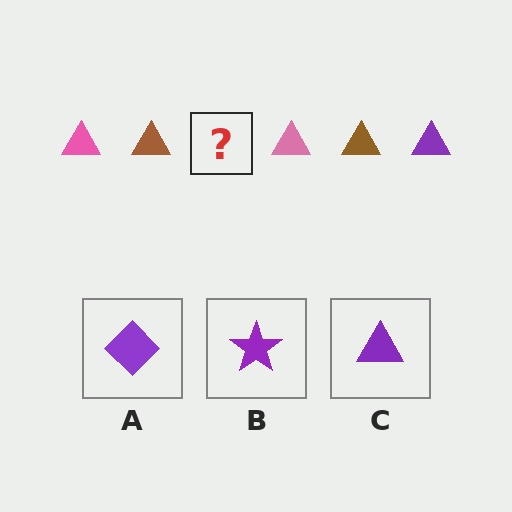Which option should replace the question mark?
Option C.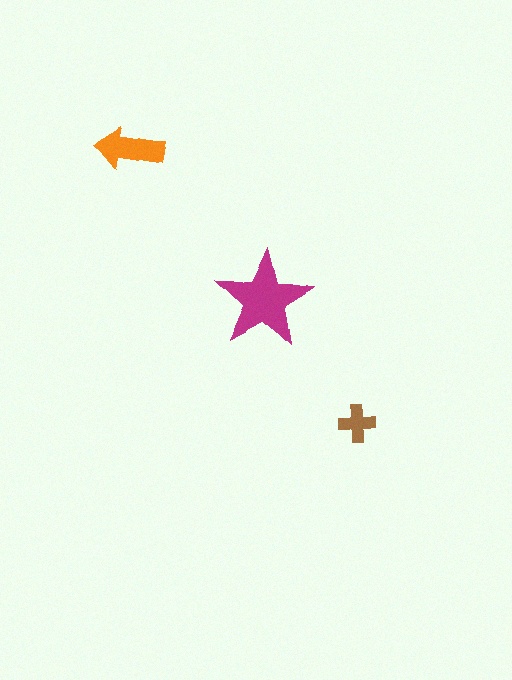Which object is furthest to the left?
The orange arrow is leftmost.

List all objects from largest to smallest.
The magenta star, the orange arrow, the brown cross.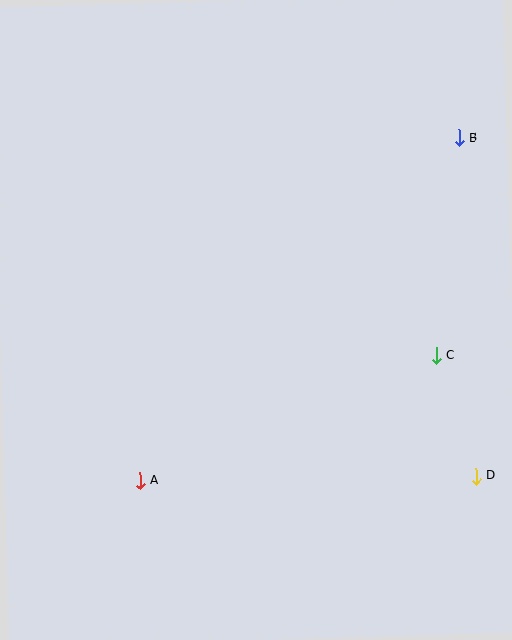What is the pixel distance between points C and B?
The distance between C and B is 219 pixels.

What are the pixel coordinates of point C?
Point C is at (436, 355).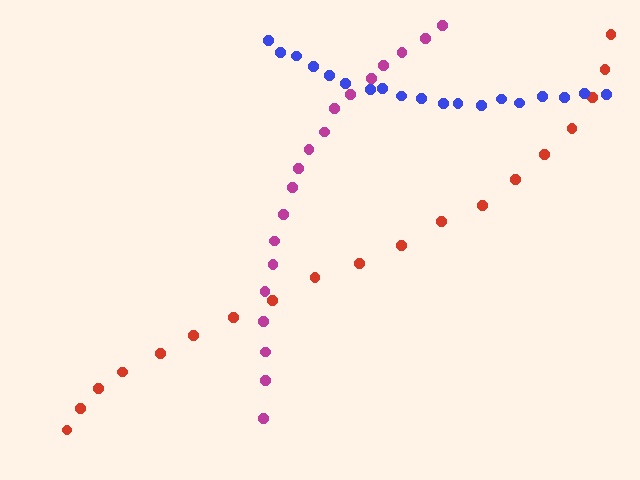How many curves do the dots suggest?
There are 3 distinct paths.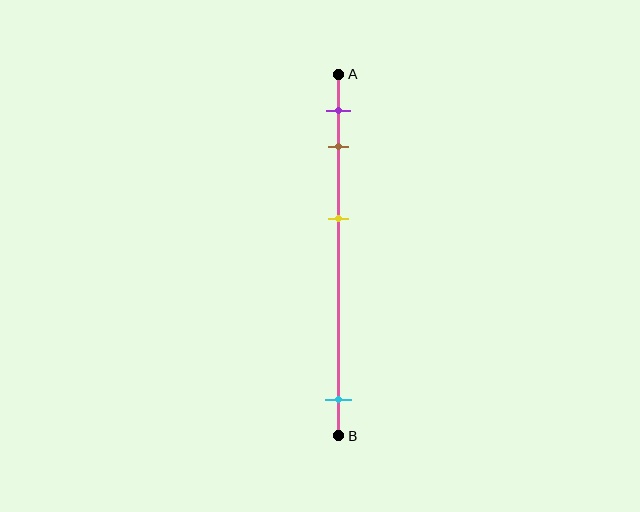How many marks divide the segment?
There are 4 marks dividing the segment.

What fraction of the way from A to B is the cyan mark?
The cyan mark is approximately 90% (0.9) of the way from A to B.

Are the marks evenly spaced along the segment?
No, the marks are not evenly spaced.